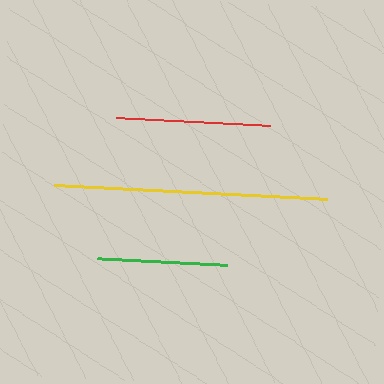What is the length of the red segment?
The red segment is approximately 155 pixels long.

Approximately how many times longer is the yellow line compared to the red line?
The yellow line is approximately 1.8 times the length of the red line.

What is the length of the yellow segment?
The yellow segment is approximately 273 pixels long.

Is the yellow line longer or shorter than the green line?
The yellow line is longer than the green line.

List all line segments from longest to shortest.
From longest to shortest: yellow, red, green.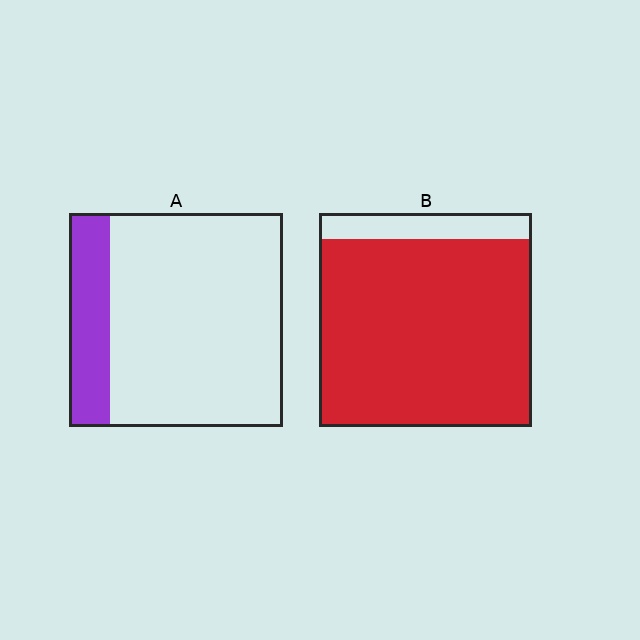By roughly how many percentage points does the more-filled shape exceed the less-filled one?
By roughly 70 percentage points (B over A).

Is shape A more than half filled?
No.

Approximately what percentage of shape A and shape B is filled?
A is approximately 20% and B is approximately 90%.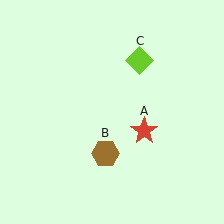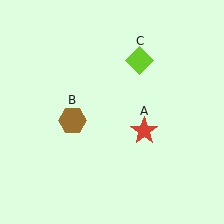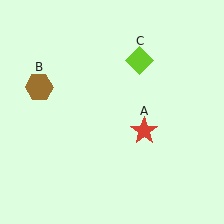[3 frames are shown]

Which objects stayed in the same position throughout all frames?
Red star (object A) and lime diamond (object C) remained stationary.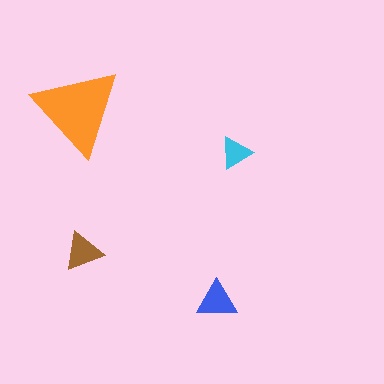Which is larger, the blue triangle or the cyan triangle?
The blue one.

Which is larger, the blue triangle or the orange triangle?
The orange one.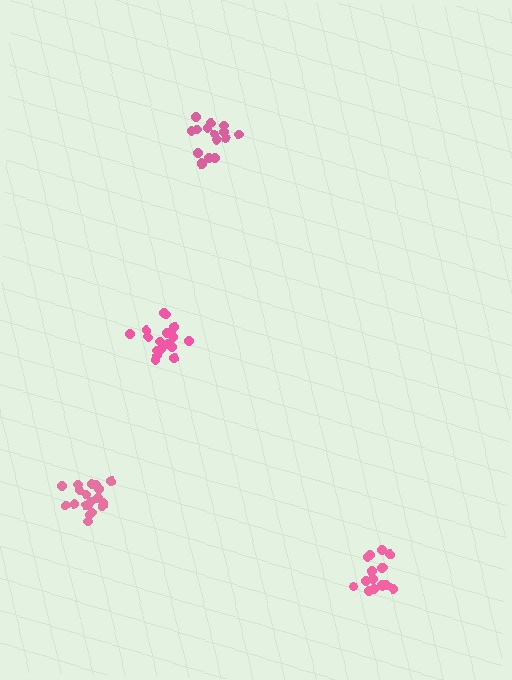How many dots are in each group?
Group 1: 19 dots, Group 2: 16 dots, Group 3: 16 dots, Group 4: 19 dots (70 total).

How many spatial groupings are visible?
There are 4 spatial groupings.